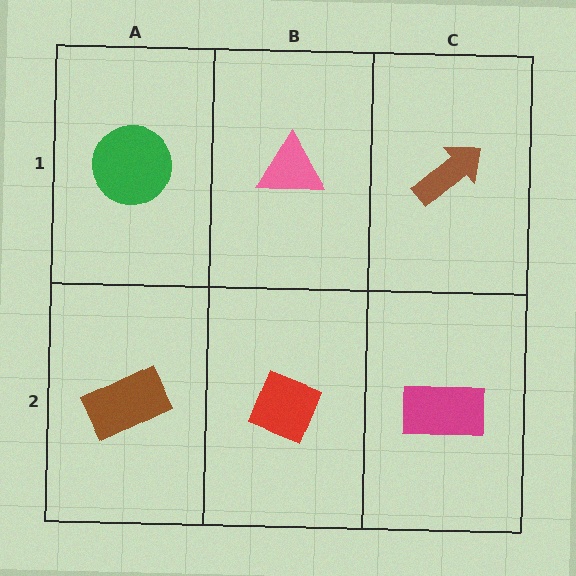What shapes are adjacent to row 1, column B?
A red diamond (row 2, column B), a green circle (row 1, column A), a brown arrow (row 1, column C).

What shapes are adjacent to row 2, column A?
A green circle (row 1, column A), a red diamond (row 2, column B).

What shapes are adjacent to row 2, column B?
A pink triangle (row 1, column B), a brown rectangle (row 2, column A), a magenta rectangle (row 2, column C).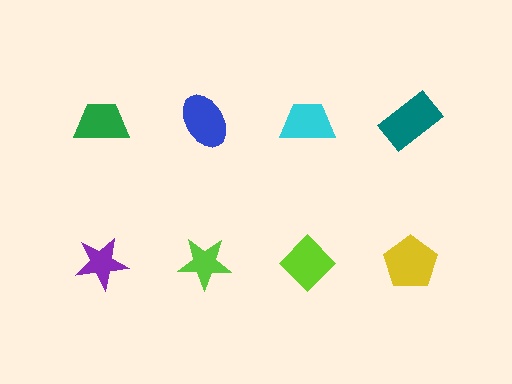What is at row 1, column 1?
A green trapezoid.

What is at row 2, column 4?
A yellow pentagon.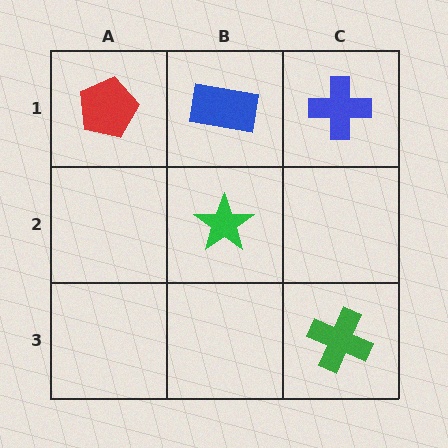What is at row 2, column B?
A green star.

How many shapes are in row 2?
1 shape.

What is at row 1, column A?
A red pentagon.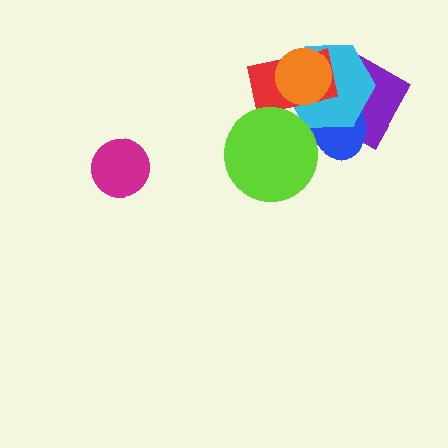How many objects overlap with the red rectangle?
5 objects overlap with the red rectangle.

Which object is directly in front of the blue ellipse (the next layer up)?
The cyan hexagon is directly in front of the blue ellipse.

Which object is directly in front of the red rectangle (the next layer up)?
The lime circle is directly in front of the red rectangle.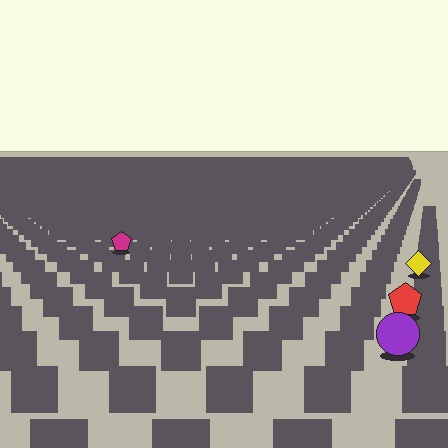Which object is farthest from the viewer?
The magenta pentagon is farthest from the viewer. It appears smaller and the ground texture around it is denser.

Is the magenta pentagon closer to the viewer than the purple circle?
No. The purple circle is closer — you can tell from the texture gradient: the ground texture is coarser near it.